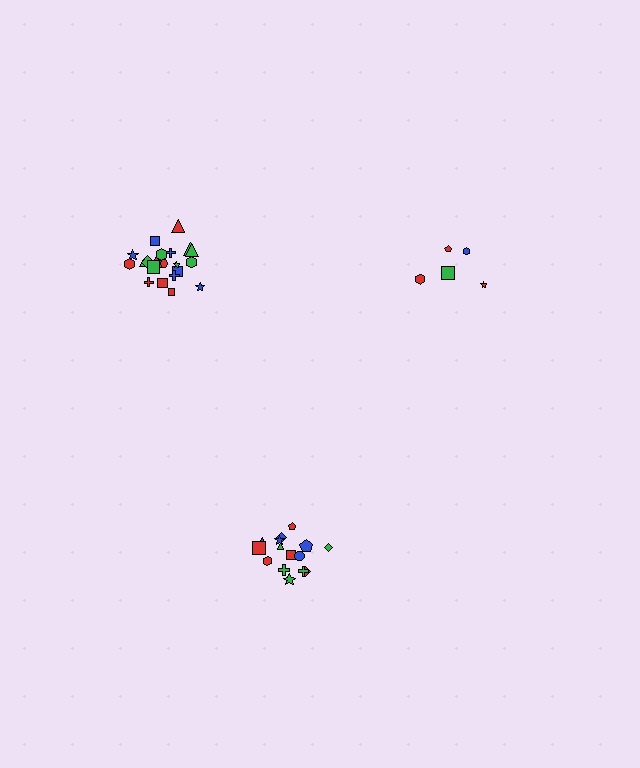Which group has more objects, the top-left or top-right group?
The top-left group.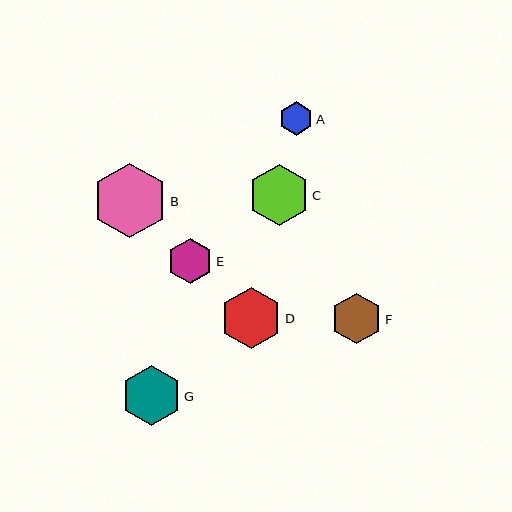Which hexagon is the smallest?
Hexagon A is the smallest with a size of approximately 34 pixels.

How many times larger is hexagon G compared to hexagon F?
Hexagon G is approximately 1.2 times the size of hexagon F.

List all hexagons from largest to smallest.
From largest to smallest: B, D, C, G, F, E, A.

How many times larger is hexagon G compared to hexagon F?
Hexagon G is approximately 1.2 times the size of hexagon F.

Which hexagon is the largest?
Hexagon B is the largest with a size of approximately 75 pixels.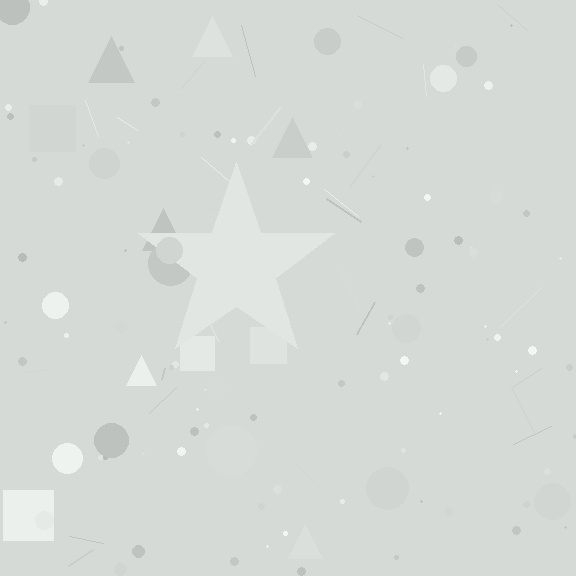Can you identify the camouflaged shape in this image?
The camouflaged shape is a star.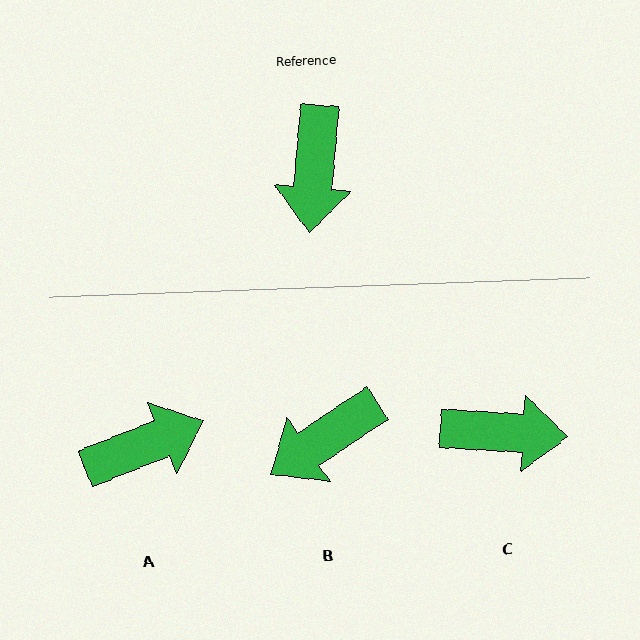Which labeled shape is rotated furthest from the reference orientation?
A, about 117 degrees away.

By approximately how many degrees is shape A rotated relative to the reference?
Approximately 117 degrees counter-clockwise.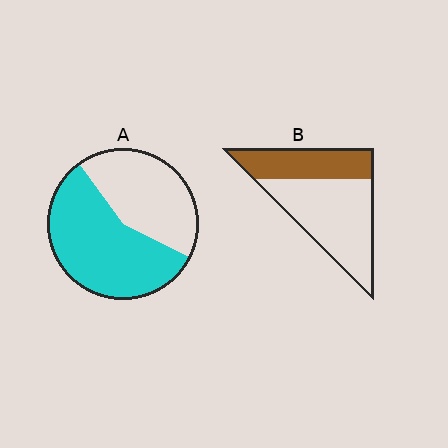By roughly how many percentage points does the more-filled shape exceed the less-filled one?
By roughly 20 percentage points (A over B).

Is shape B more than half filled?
No.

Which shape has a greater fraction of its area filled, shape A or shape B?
Shape A.